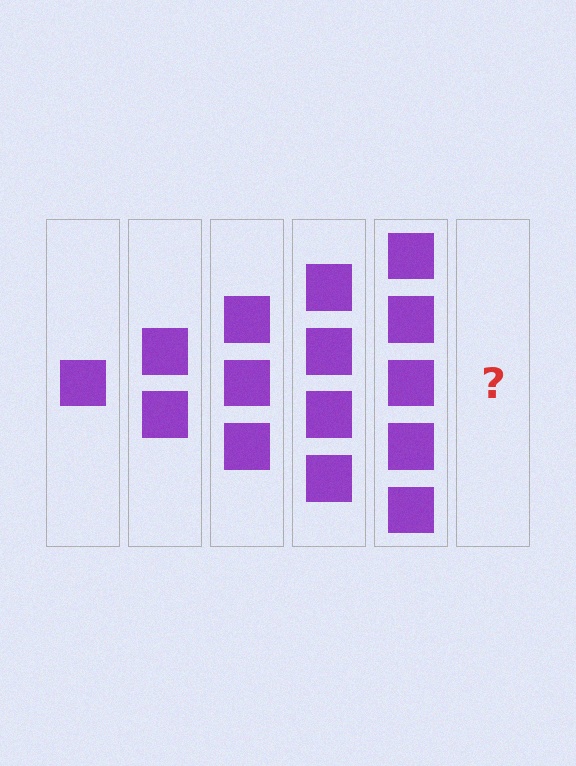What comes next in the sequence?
The next element should be 6 squares.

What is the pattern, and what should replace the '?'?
The pattern is that each step adds one more square. The '?' should be 6 squares.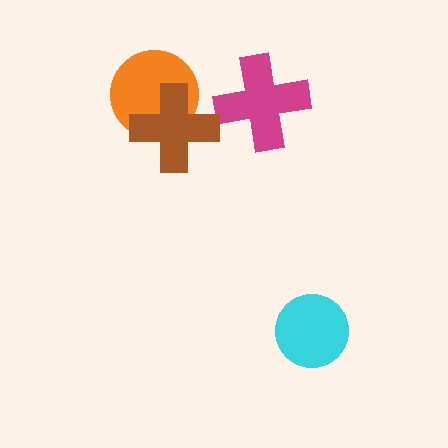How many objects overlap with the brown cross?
1 object overlaps with the brown cross.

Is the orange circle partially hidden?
Yes, it is partially covered by another shape.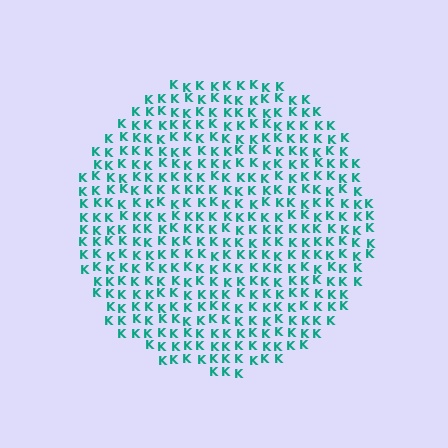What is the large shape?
The large shape is a circle.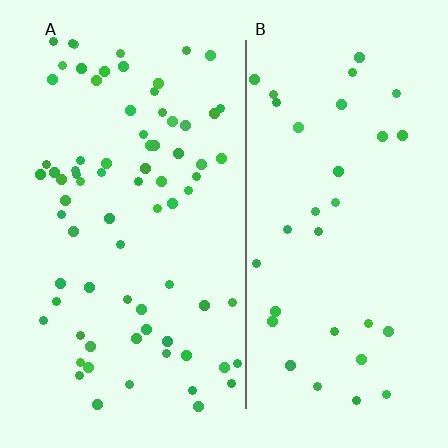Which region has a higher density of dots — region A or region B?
A (the left).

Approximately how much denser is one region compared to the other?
Approximately 2.2× — region A over region B.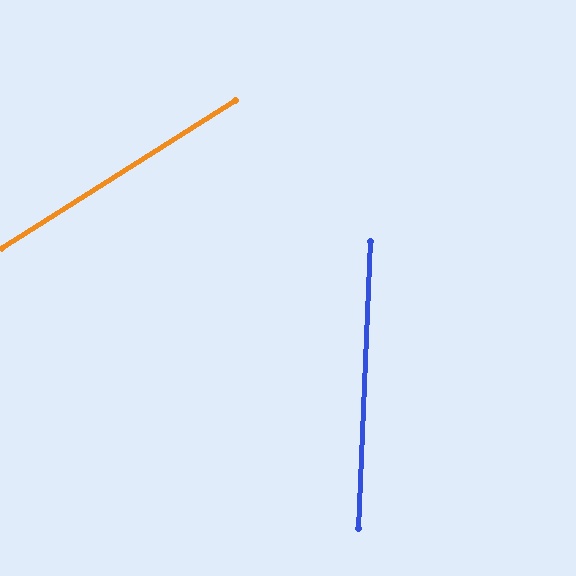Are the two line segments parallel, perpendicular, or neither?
Neither parallel nor perpendicular — they differ by about 55°.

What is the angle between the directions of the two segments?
Approximately 55 degrees.